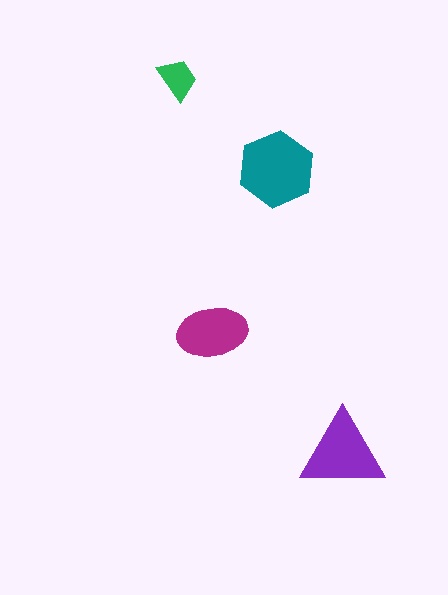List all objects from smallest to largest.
The green trapezoid, the magenta ellipse, the purple triangle, the teal hexagon.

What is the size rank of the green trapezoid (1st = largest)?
4th.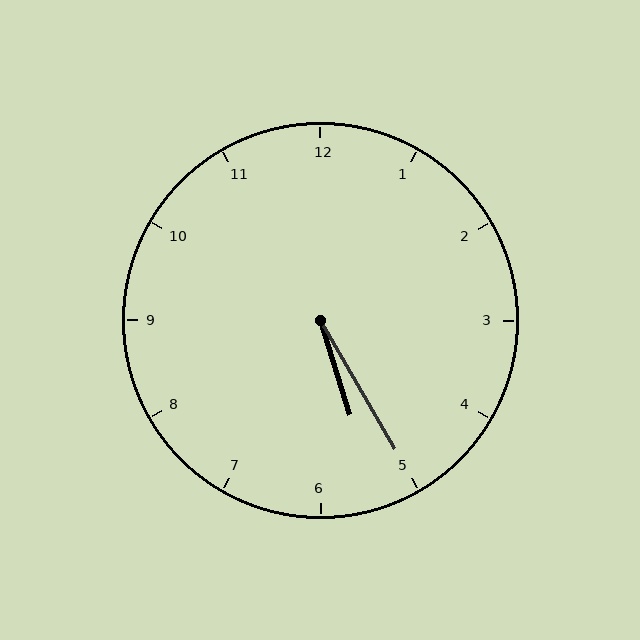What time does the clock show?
5:25.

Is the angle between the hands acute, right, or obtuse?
It is acute.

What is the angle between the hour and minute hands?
Approximately 12 degrees.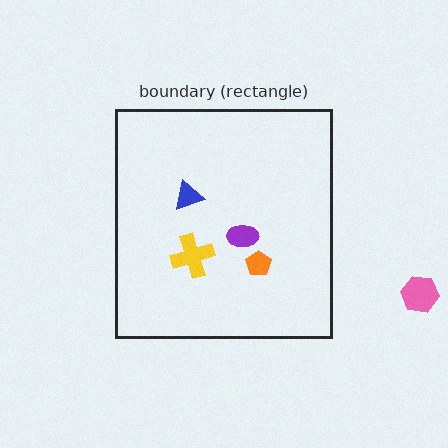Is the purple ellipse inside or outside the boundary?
Inside.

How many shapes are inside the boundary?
4 inside, 1 outside.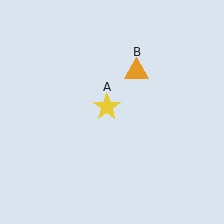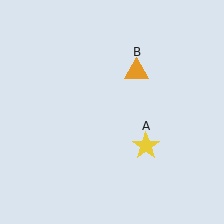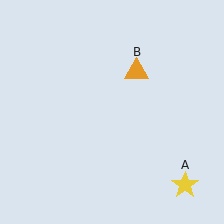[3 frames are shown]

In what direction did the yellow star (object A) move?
The yellow star (object A) moved down and to the right.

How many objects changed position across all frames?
1 object changed position: yellow star (object A).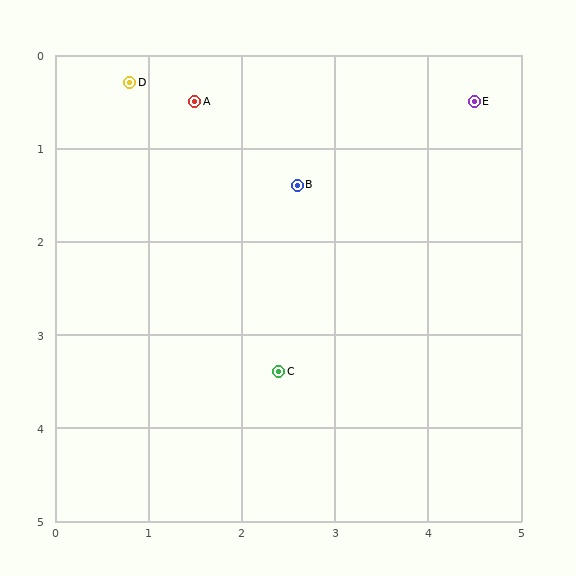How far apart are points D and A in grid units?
Points D and A are about 0.7 grid units apart.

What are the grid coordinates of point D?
Point D is at approximately (0.8, 0.3).